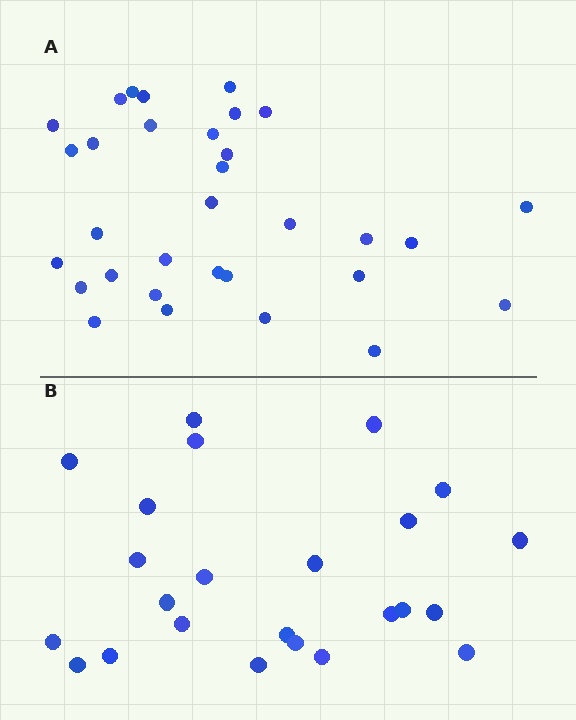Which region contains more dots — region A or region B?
Region A (the top region) has more dots.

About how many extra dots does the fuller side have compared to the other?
Region A has roughly 8 or so more dots than region B.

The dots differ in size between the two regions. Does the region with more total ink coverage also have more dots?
No. Region B has more total ink coverage because its dots are larger, but region A actually contains more individual dots. Total area can be misleading — the number of items is what matters here.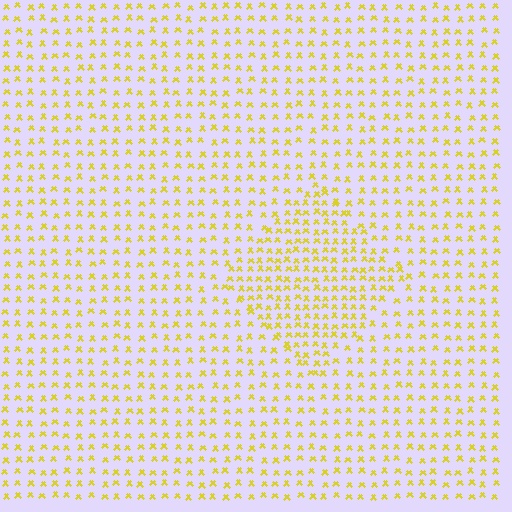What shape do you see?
I see a diamond.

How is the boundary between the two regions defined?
The boundary is defined by a change in element density (approximately 1.7x ratio). All elements are the same color, size, and shape.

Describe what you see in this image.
The image contains small yellow elements arranged at two different densities. A diamond-shaped region is visible where the elements are more densely packed than the surrounding area.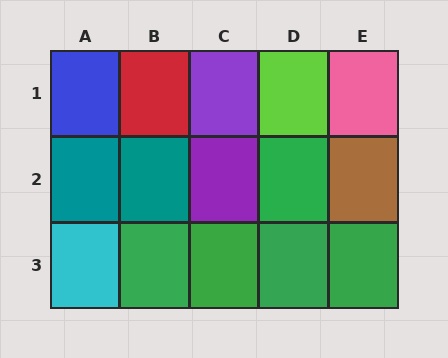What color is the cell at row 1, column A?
Blue.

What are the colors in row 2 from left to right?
Teal, teal, purple, green, brown.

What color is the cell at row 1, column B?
Red.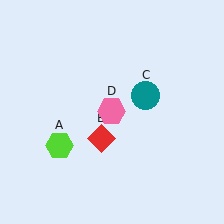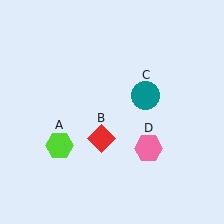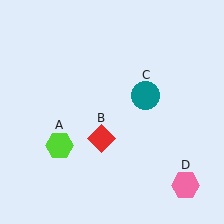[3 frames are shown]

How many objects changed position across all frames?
1 object changed position: pink hexagon (object D).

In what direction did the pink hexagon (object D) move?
The pink hexagon (object D) moved down and to the right.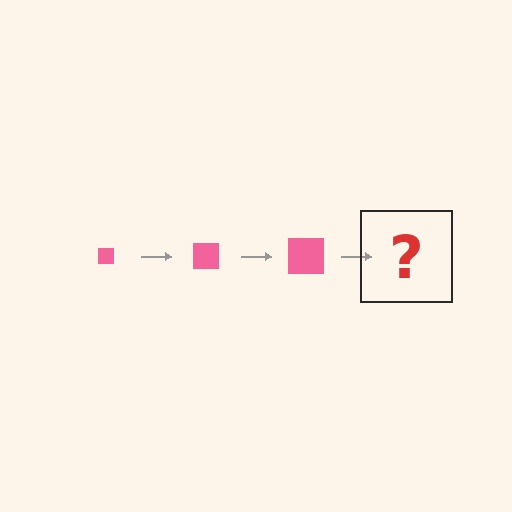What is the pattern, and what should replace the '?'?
The pattern is that the square gets progressively larger each step. The '?' should be a pink square, larger than the previous one.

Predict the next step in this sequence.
The next step is a pink square, larger than the previous one.